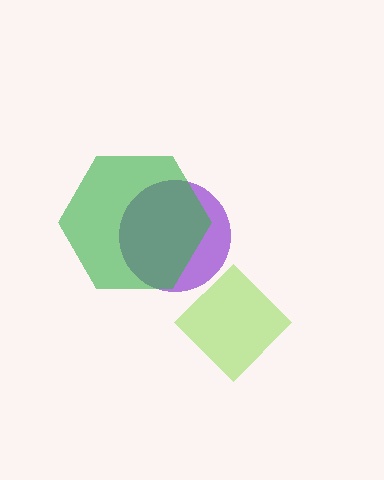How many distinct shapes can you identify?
There are 3 distinct shapes: a purple circle, a green hexagon, a lime diamond.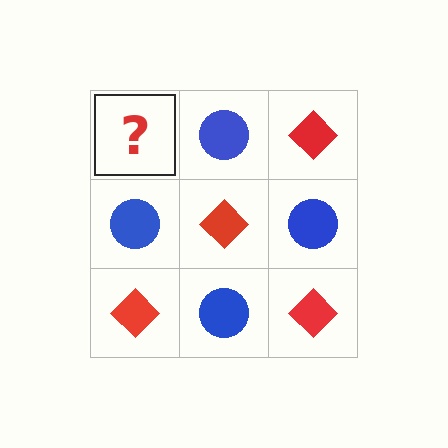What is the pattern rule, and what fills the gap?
The rule is that it alternates red diamond and blue circle in a checkerboard pattern. The gap should be filled with a red diamond.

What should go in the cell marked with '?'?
The missing cell should contain a red diamond.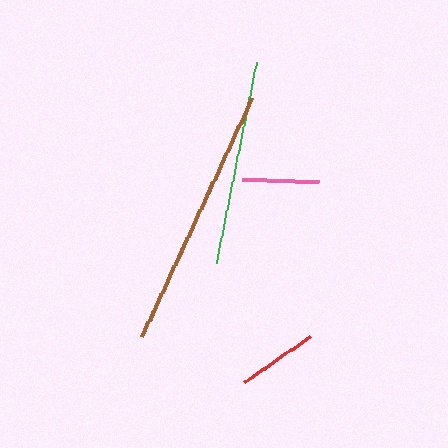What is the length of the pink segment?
The pink segment is approximately 77 pixels long.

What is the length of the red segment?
The red segment is approximately 80 pixels long.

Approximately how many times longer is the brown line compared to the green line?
The brown line is approximately 1.3 times the length of the green line.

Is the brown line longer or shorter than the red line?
The brown line is longer than the red line.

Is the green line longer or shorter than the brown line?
The brown line is longer than the green line.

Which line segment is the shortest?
The pink line is the shortest at approximately 77 pixels.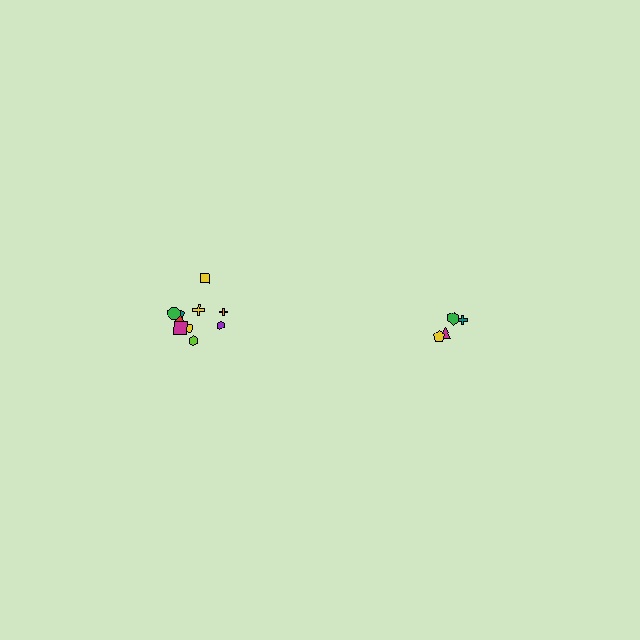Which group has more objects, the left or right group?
The left group.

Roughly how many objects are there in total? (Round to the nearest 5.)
Roughly 15 objects in total.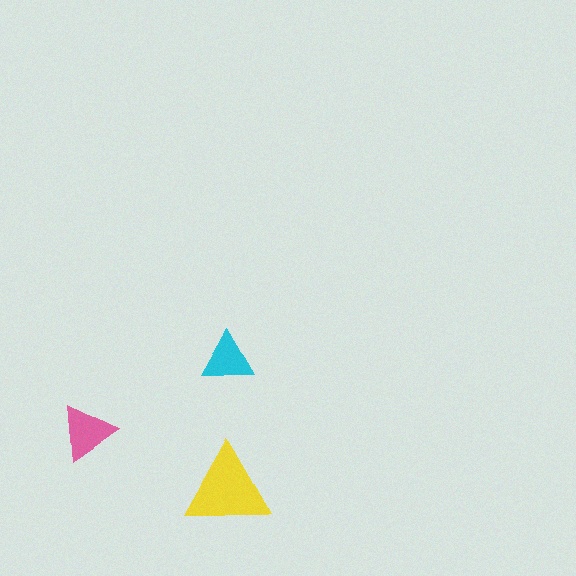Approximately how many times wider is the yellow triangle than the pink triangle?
About 1.5 times wider.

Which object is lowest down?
The yellow triangle is bottommost.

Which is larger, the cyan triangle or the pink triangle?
The pink one.